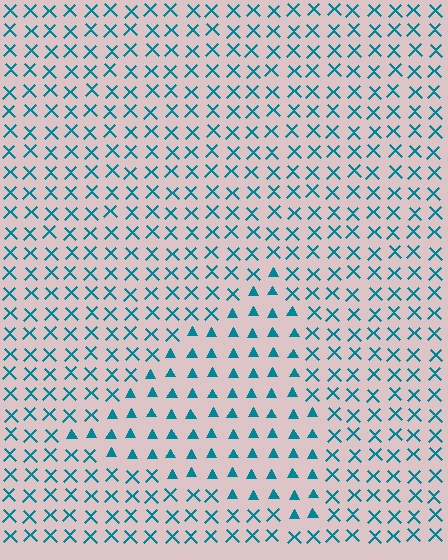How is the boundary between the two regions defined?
The boundary is defined by a change in element shape: triangles inside vs. X marks outside. All elements share the same color and spacing.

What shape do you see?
I see a triangle.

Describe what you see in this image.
The image is filled with small teal elements arranged in a uniform grid. A triangle-shaped region contains triangles, while the surrounding area contains X marks. The boundary is defined purely by the change in element shape.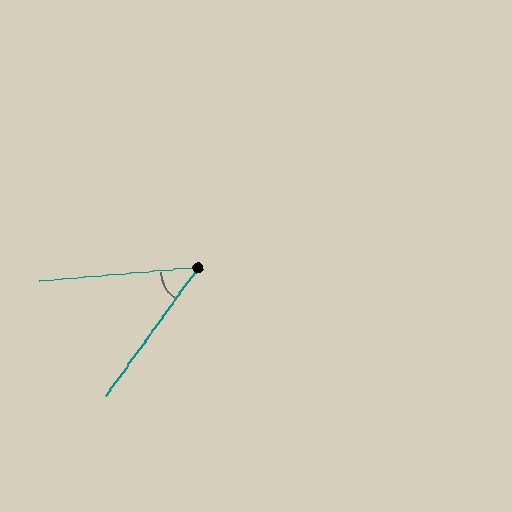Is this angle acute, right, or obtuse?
It is acute.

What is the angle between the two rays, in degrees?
Approximately 49 degrees.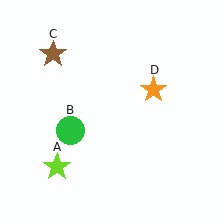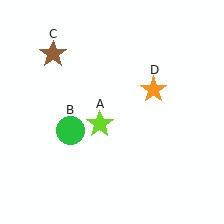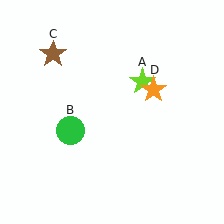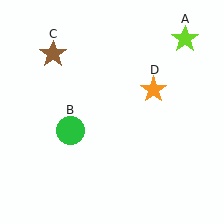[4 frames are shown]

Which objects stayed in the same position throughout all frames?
Green circle (object B) and brown star (object C) and orange star (object D) remained stationary.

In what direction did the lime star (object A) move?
The lime star (object A) moved up and to the right.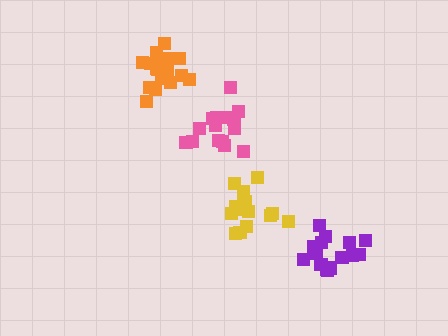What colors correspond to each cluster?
The clusters are colored: pink, purple, yellow, orange.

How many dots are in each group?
Group 1: 17 dots, Group 2: 17 dots, Group 3: 16 dots, Group 4: 18 dots (68 total).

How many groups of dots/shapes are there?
There are 4 groups.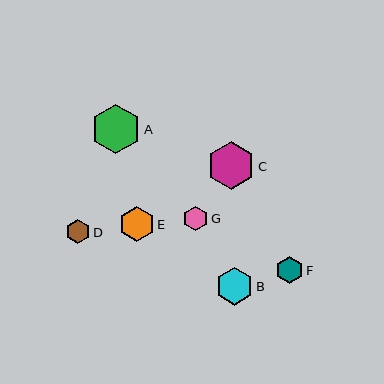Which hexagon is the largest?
Hexagon A is the largest with a size of approximately 49 pixels.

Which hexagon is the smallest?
Hexagon D is the smallest with a size of approximately 24 pixels.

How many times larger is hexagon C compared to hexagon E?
Hexagon C is approximately 1.3 times the size of hexagon E.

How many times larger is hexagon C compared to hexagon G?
Hexagon C is approximately 1.9 times the size of hexagon G.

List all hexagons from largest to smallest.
From largest to smallest: A, C, B, E, F, G, D.